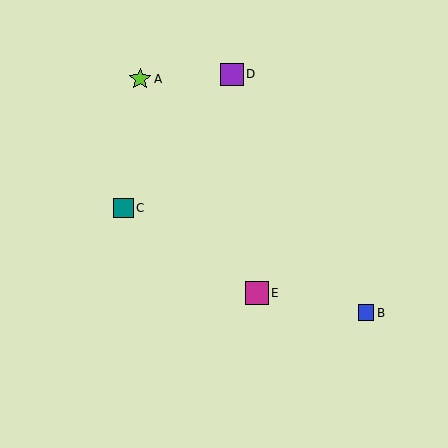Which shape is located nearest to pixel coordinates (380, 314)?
The blue square (labeled B) at (366, 313) is nearest to that location.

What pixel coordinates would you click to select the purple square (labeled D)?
Click at (232, 74) to select the purple square D.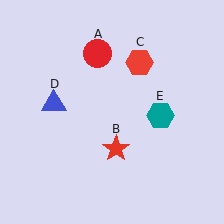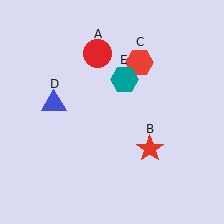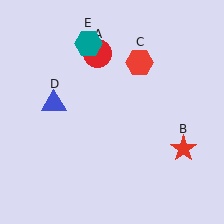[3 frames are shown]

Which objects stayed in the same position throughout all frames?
Red circle (object A) and red hexagon (object C) and blue triangle (object D) remained stationary.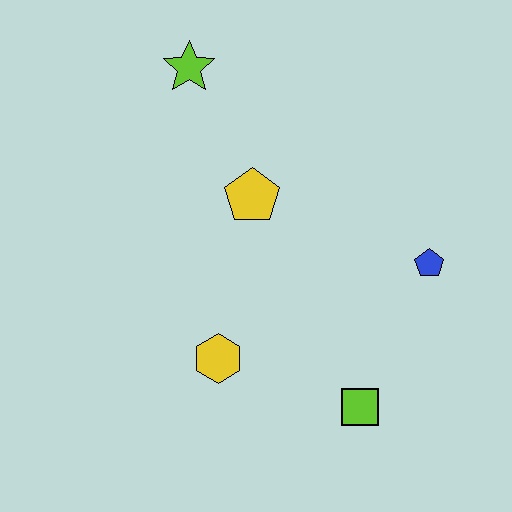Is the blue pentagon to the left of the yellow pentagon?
No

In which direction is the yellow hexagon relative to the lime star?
The yellow hexagon is below the lime star.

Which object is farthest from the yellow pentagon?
The lime square is farthest from the yellow pentagon.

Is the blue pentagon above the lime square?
Yes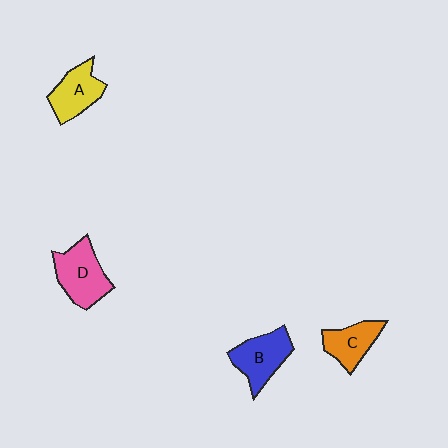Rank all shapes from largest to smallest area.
From largest to smallest: D (pink), B (blue), A (yellow), C (orange).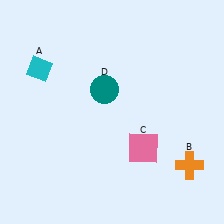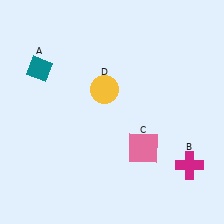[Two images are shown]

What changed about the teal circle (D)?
In Image 1, D is teal. In Image 2, it changed to yellow.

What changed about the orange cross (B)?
In Image 1, B is orange. In Image 2, it changed to magenta.